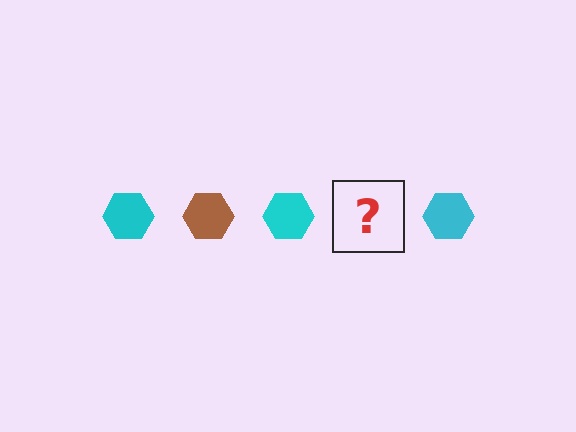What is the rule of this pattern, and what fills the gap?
The rule is that the pattern cycles through cyan, brown hexagons. The gap should be filled with a brown hexagon.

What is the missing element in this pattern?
The missing element is a brown hexagon.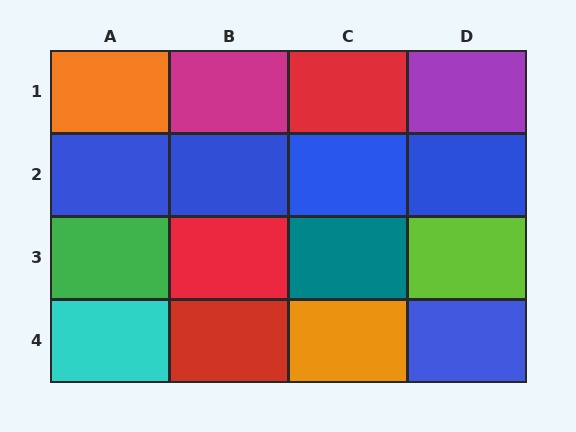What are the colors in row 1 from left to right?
Orange, magenta, red, purple.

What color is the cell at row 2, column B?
Blue.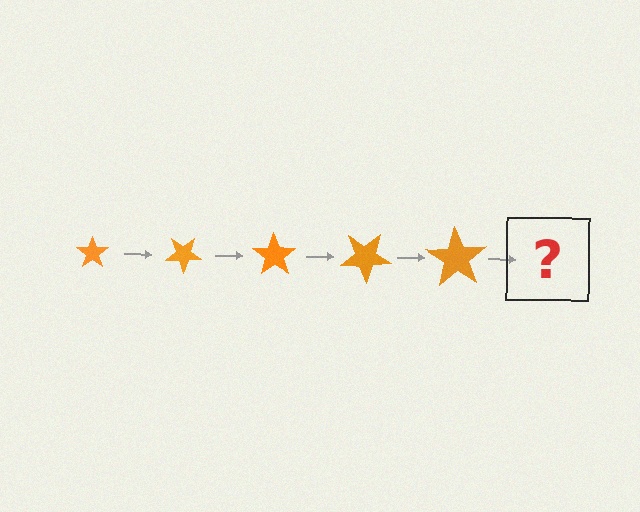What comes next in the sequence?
The next element should be a star, larger than the previous one and rotated 175 degrees from the start.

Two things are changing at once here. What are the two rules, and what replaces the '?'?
The two rules are that the star grows larger each step and it rotates 35 degrees each step. The '?' should be a star, larger than the previous one and rotated 175 degrees from the start.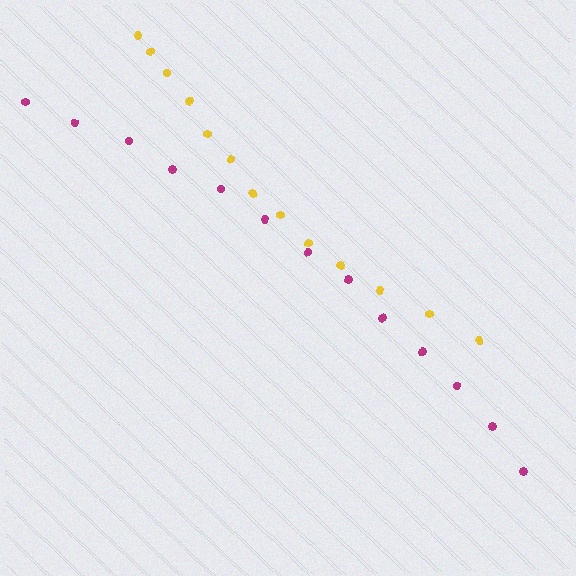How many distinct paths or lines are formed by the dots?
There are 2 distinct paths.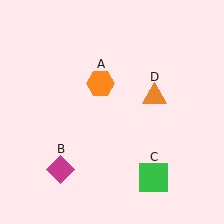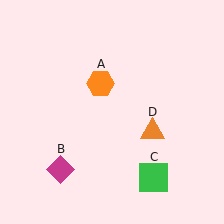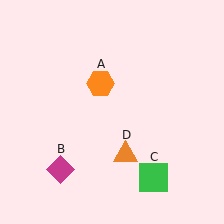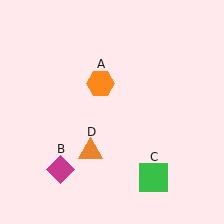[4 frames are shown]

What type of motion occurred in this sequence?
The orange triangle (object D) rotated clockwise around the center of the scene.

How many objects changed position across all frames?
1 object changed position: orange triangle (object D).